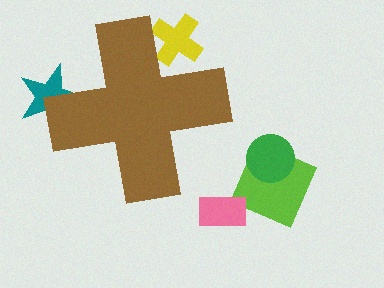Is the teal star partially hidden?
Yes, the teal star is partially hidden behind the brown cross.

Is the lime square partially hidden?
No, the lime square is fully visible.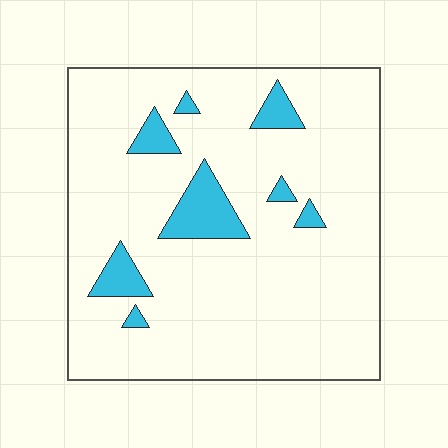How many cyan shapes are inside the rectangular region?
8.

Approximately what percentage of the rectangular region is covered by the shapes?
Approximately 10%.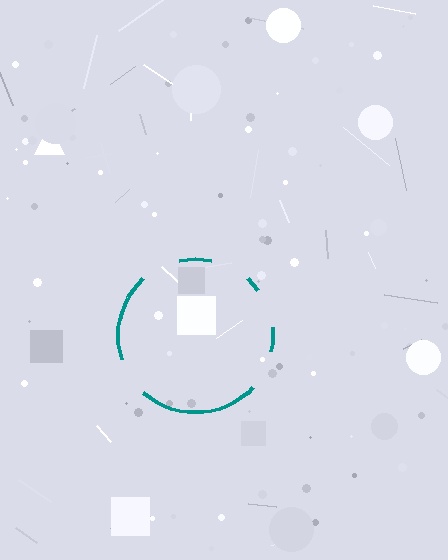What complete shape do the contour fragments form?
The contour fragments form a circle.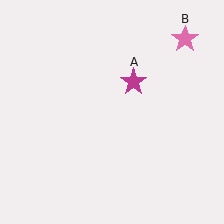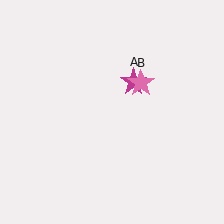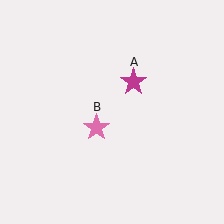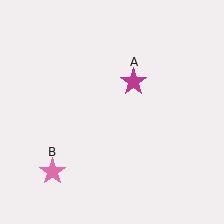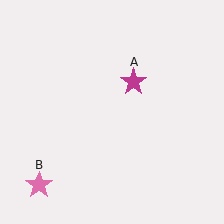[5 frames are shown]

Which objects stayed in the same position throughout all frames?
Magenta star (object A) remained stationary.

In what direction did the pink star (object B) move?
The pink star (object B) moved down and to the left.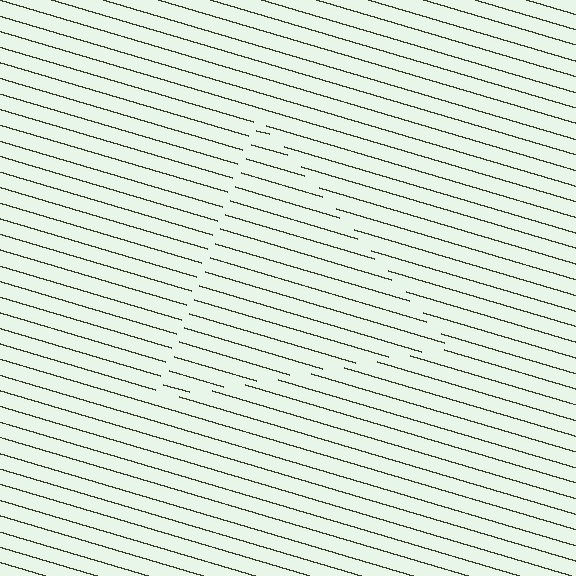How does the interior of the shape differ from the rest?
The interior of the shape contains the same grating, shifted by half a period — the contour is defined by the phase discontinuity where line-ends from the inner and outer gratings abut.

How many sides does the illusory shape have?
3 sides — the line-ends trace a triangle.